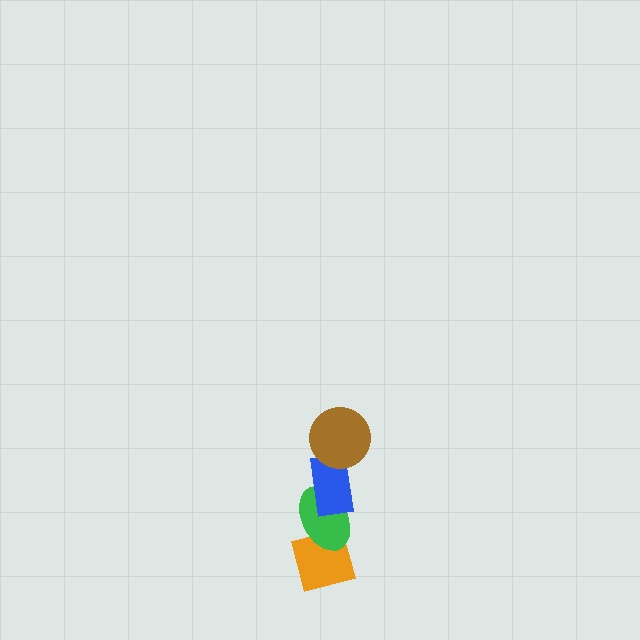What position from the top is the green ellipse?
The green ellipse is 3rd from the top.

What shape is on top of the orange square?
The green ellipse is on top of the orange square.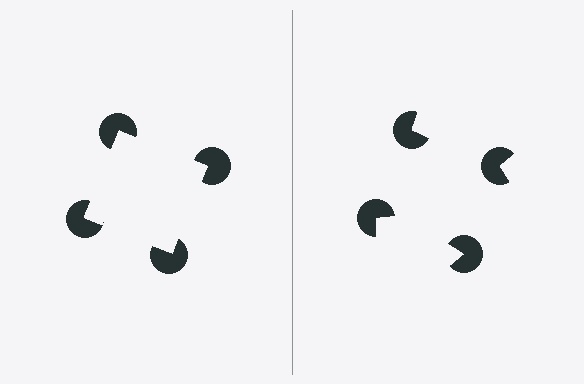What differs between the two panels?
The pac-man discs are positioned identically on both sides; only the wedge orientations differ. On the left they align to a square; on the right they are misaligned.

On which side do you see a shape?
An illusory square appears on the left side. On the right side the wedge cuts are rotated, so no coherent shape forms.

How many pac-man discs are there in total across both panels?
8 — 4 on each side.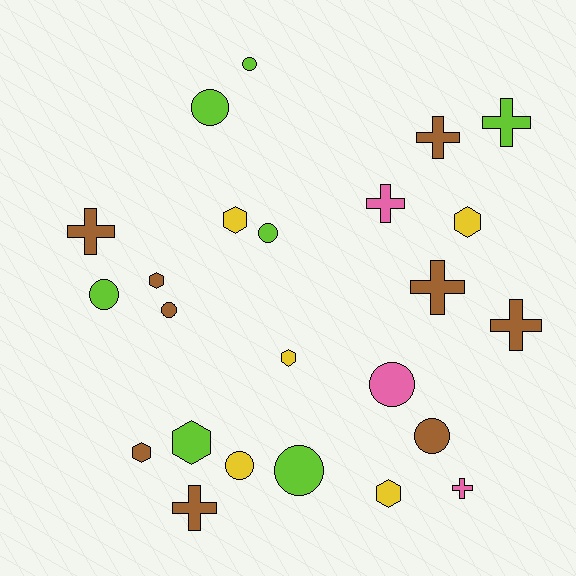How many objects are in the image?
There are 24 objects.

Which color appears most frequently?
Brown, with 9 objects.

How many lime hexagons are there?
There is 1 lime hexagon.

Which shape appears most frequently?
Circle, with 9 objects.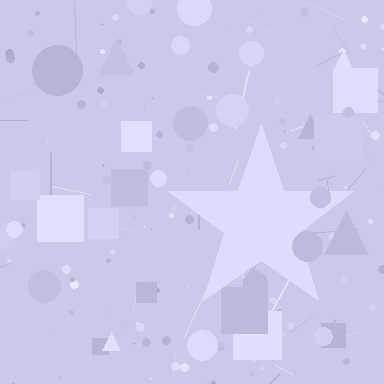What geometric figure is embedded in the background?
A star is embedded in the background.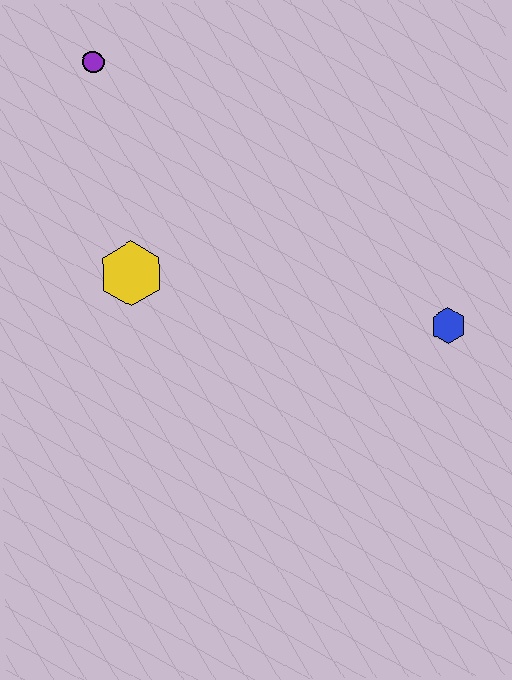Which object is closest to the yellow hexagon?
The purple circle is closest to the yellow hexagon.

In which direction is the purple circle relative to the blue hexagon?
The purple circle is to the left of the blue hexagon.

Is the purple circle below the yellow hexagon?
No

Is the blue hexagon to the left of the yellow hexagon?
No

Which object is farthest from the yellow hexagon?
The blue hexagon is farthest from the yellow hexagon.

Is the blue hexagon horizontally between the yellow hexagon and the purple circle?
No